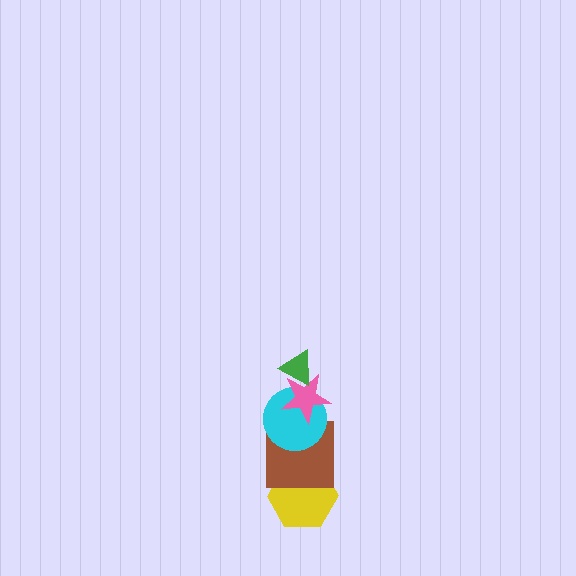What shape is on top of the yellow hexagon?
The brown square is on top of the yellow hexagon.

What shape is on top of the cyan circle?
The pink star is on top of the cyan circle.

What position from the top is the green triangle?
The green triangle is 1st from the top.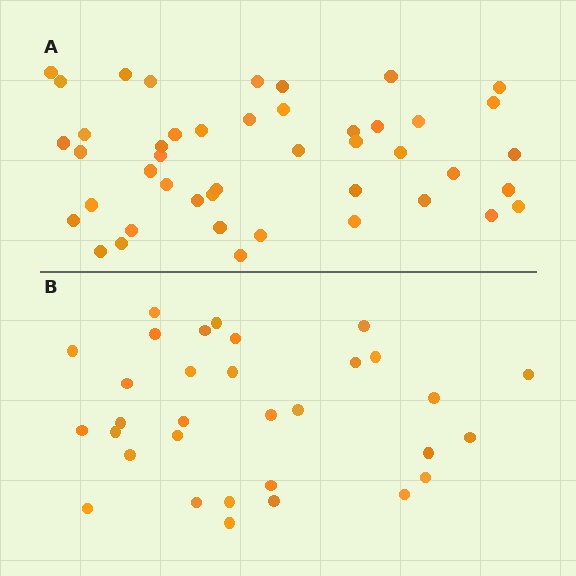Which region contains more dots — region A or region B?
Region A (the top region) has more dots.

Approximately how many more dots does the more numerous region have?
Region A has approximately 15 more dots than region B.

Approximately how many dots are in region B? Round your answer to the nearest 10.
About 30 dots. (The exact count is 32, which rounds to 30.)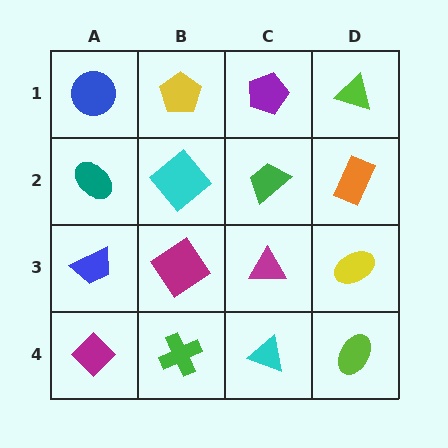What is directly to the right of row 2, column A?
A cyan diamond.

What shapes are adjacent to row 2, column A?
A blue circle (row 1, column A), a blue trapezoid (row 3, column A), a cyan diamond (row 2, column B).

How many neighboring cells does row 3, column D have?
3.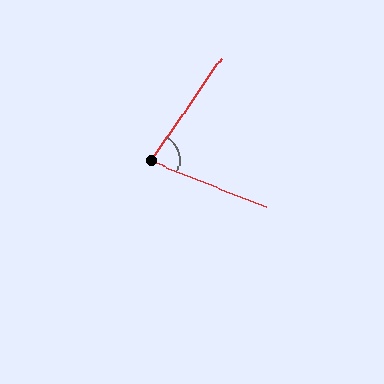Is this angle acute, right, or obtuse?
It is acute.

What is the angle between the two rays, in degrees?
Approximately 77 degrees.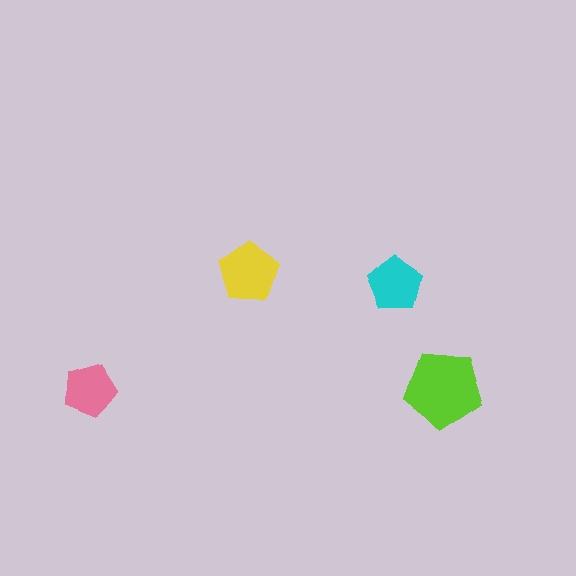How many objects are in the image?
There are 4 objects in the image.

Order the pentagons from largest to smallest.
the lime one, the yellow one, the cyan one, the pink one.